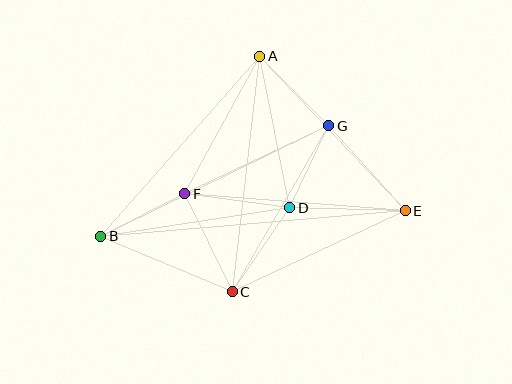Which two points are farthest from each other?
Points B and E are farthest from each other.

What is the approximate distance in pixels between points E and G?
The distance between E and G is approximately 115 pixels.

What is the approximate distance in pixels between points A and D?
The distance between A and D is approximately 154 pixels.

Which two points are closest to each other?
Points D and G are closest to each other.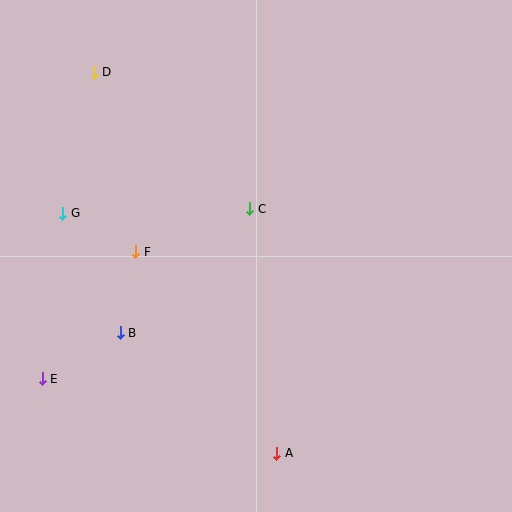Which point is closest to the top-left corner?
Point D is closest to the top-left corner.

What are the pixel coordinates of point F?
Point F is at (136, 252).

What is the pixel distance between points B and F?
The distance between B and F is 83 pixels.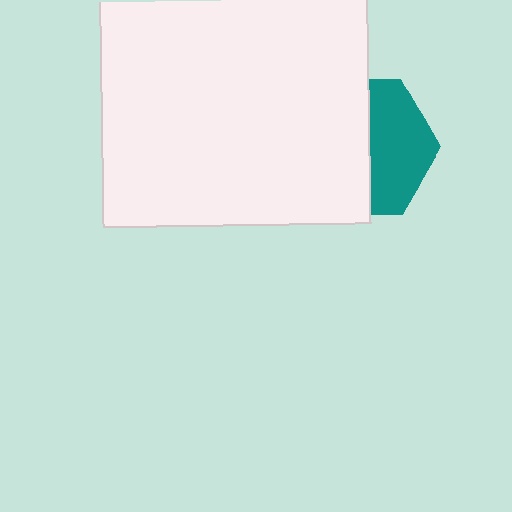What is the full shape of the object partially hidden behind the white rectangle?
The partially hidden object is a teal hexagon.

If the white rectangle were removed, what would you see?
You would see the complete teal hexagon.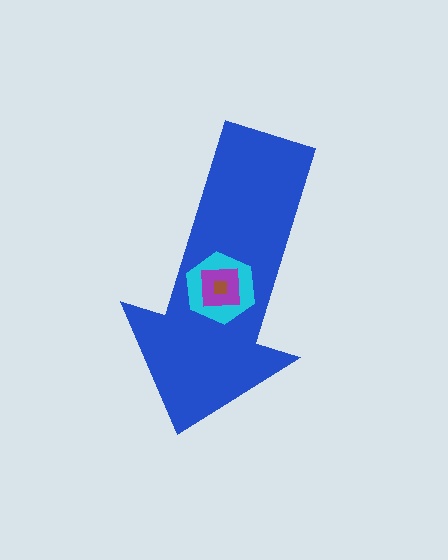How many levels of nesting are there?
4.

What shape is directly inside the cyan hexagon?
The purple square.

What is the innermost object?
The brown square.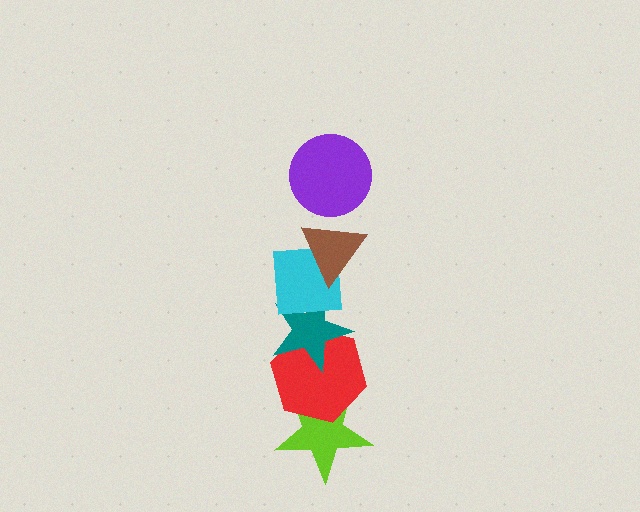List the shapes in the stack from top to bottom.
From top to bottom: the purple circle, the brown triangle, the cyan square, the teal star, the red hexagon, the lime star.